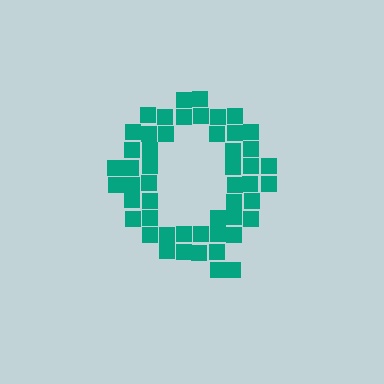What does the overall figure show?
The overall figure shows the letter Q.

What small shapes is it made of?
It is made of small squares.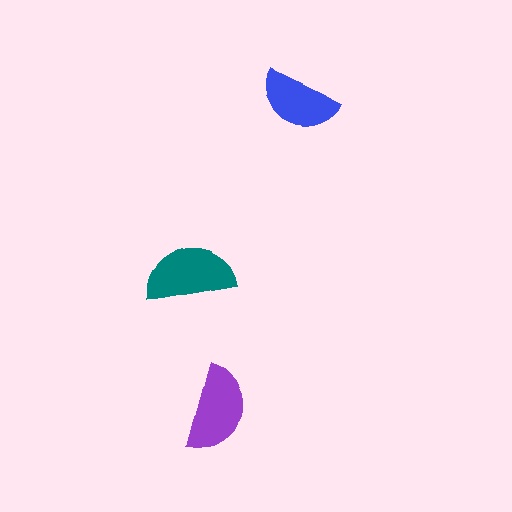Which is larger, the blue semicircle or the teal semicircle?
The teal one.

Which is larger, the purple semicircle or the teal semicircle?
The teal one.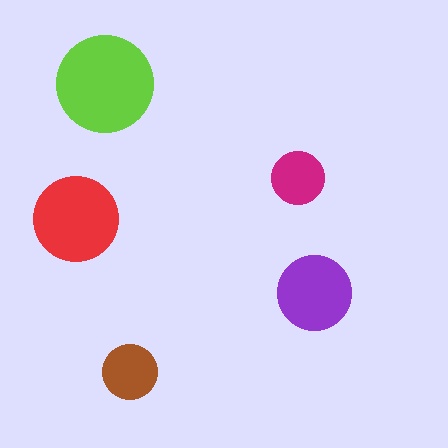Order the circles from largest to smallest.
the lime one, the red one, the purple one, the brown one, the magenta one.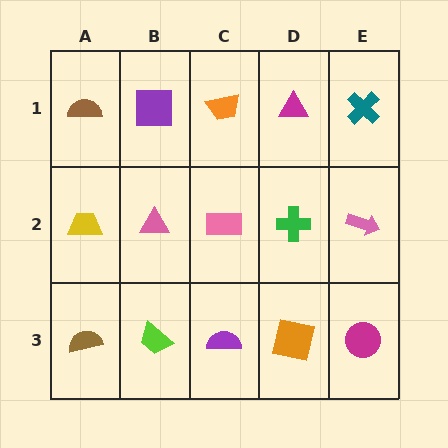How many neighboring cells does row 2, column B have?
4.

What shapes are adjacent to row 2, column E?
A teal cross (row 1, column E), a magenta circle (row 3, column E), a green cross (row 2, column D).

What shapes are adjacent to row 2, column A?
A brown semicircle (row 1, column A), a brown semicircle (row 3, column A), a pink triangle (row 2, column B).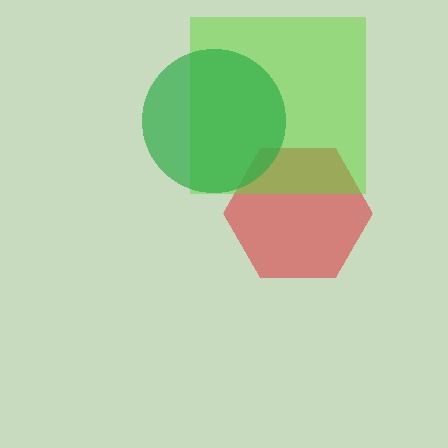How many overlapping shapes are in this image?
There are 3 overlapping shapes in the image.